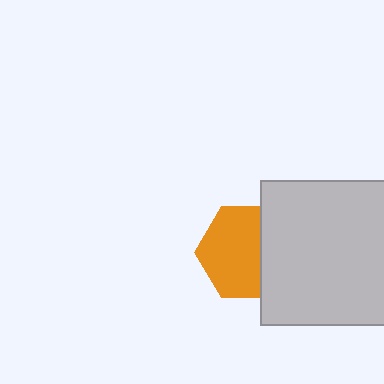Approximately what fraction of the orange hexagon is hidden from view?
Roughly 35% of the orange hexagon is hidden behind the light gray rectangle.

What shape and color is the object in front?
The object in front is a light gray rectangle.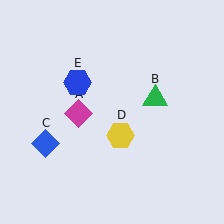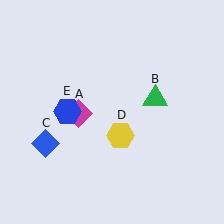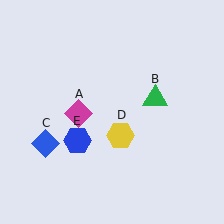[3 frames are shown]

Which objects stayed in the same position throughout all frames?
Magenta diamond (object A) and green triangle (object B) and blue diamond (object C) and yellow hexagon (object D) remained stationary.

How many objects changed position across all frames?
1 object changed position: blue hexagon (object E).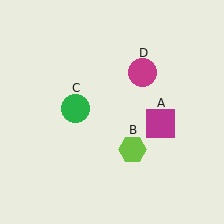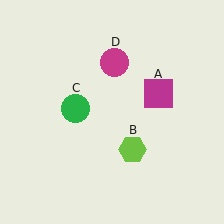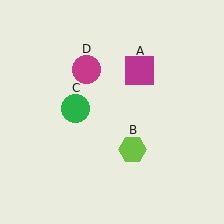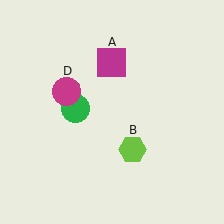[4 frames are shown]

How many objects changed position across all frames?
2 objects changed position: magenta square (object A), magenta circle (object D).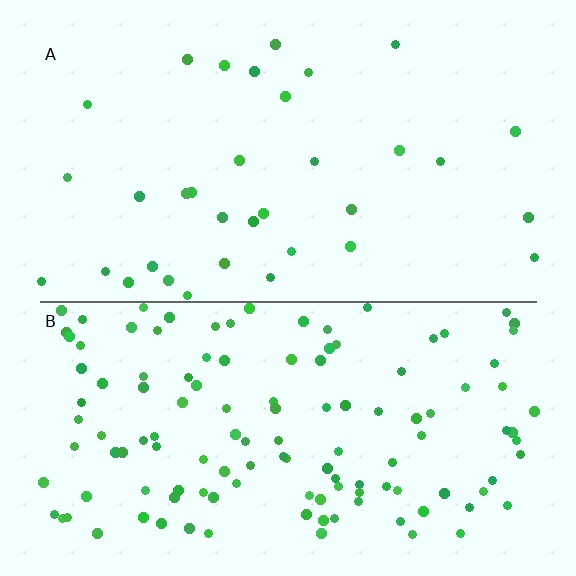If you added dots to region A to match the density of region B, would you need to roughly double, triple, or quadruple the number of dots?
Approximately quadruple.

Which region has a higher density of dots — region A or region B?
B (the bottom).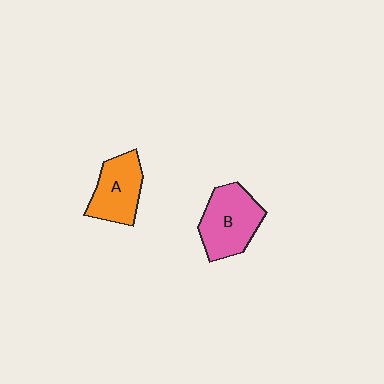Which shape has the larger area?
Shape B (pink).